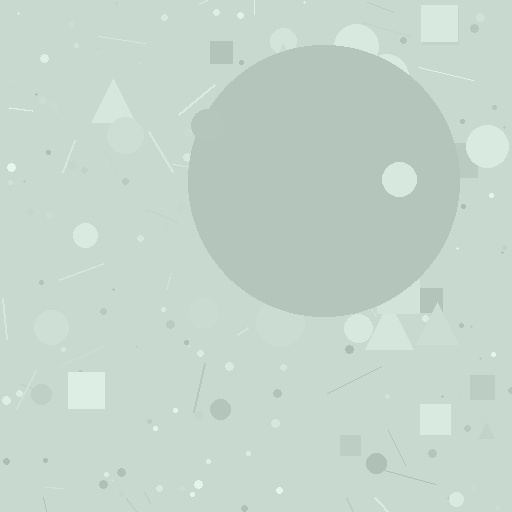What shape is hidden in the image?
A circle is hidden in the image.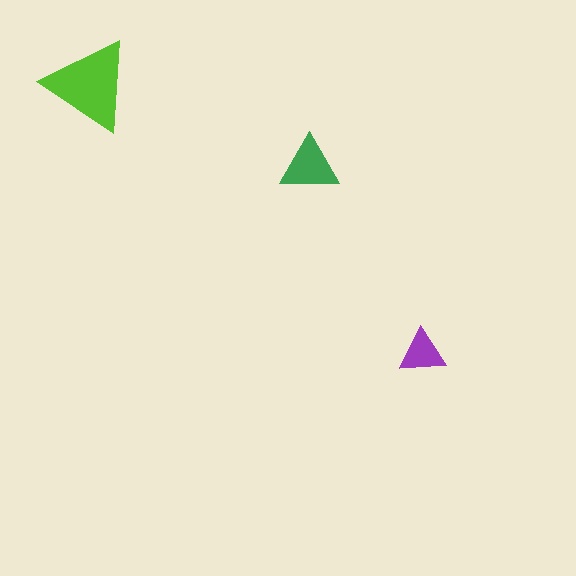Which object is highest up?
The lime triangle is topmost.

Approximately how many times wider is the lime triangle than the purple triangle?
About 2 times wider.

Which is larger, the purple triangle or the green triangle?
The green one.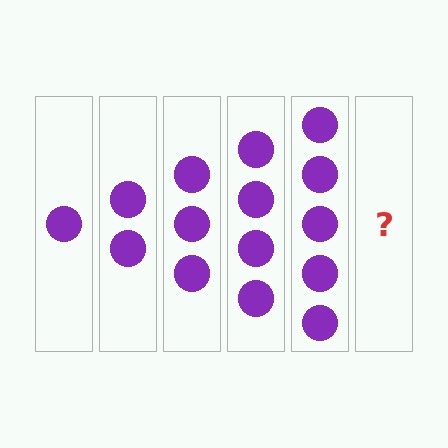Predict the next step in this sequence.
The next step is 6 circles.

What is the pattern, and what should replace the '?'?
The pattern is that each step adds one more circle. The '?' should be 6 circles.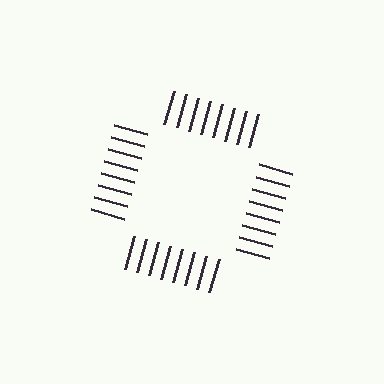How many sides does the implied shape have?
4 sides — the line-ends trace a square.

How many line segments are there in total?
32 — 8 along each of the 4 edges.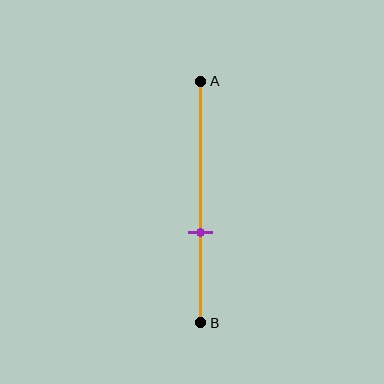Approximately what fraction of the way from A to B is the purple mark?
The purple mark is approximately 65% of the way from A to B.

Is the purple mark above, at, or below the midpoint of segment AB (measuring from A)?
The purple mark is below the midpoint of segment AB.